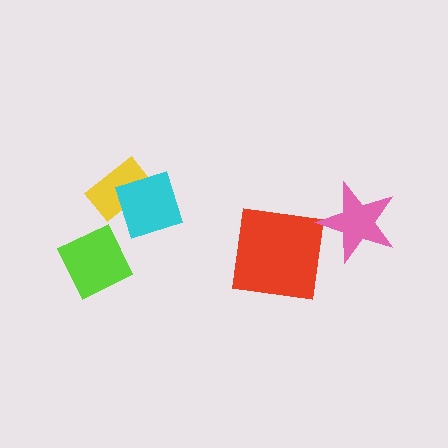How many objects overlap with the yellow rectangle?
1 object overlaps with the yellow rectangle.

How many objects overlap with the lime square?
0 objects overlap with the lime square.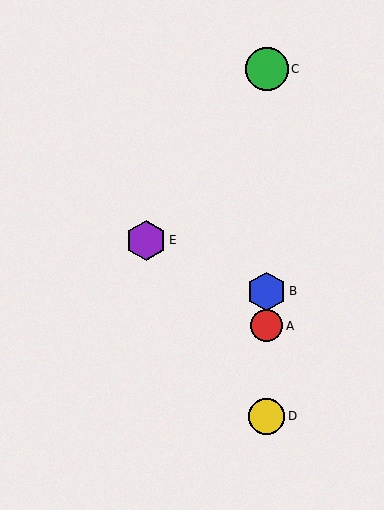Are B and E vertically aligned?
No, B is at x≈267 and E is at x≈146.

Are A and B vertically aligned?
Yes, both are at x≈267.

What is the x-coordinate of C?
Object C is at x≈267.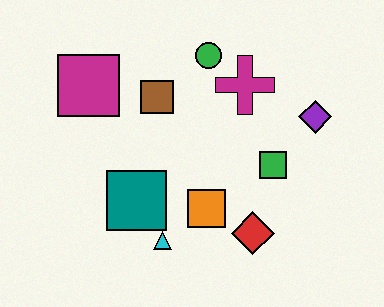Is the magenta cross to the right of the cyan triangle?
Yes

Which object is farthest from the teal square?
The purple diamond is farthest from the teal square.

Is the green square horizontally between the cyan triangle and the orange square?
No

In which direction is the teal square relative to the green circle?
The teal square is below the green circle.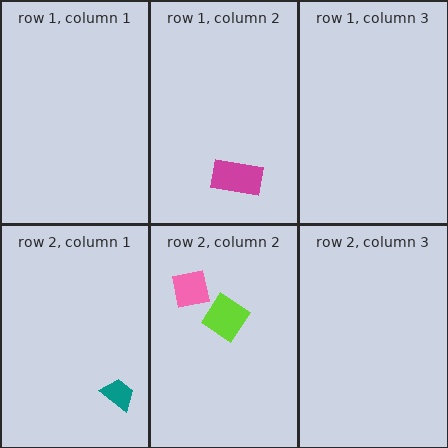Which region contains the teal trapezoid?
The row 2, column 1 region.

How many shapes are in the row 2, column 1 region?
1.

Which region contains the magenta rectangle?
The row 1, column 2 region.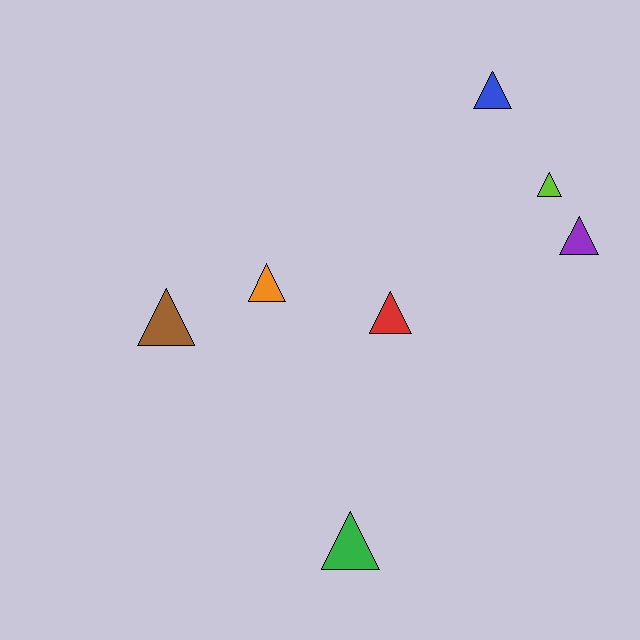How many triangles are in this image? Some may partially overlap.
There are 7 triangles.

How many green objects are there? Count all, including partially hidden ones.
There is 1 green object.